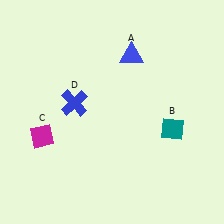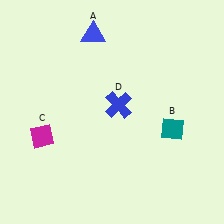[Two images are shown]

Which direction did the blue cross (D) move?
The blue cross (D) moved right.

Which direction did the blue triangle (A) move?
The blue triangle (A) moved left.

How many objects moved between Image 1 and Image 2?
2 objects moved between the two images.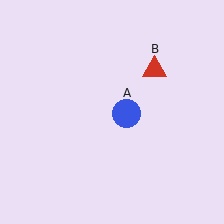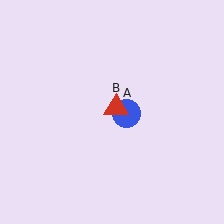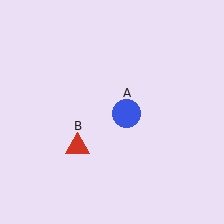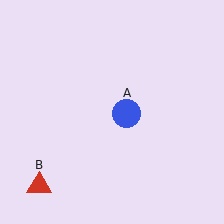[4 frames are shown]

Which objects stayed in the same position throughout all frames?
Blue circle (object A) remained stationary.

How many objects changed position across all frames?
1 object changed position: red triangle (object B).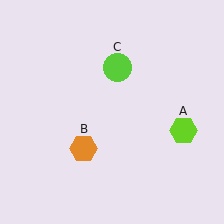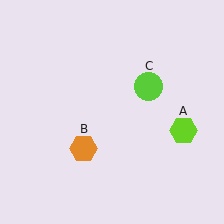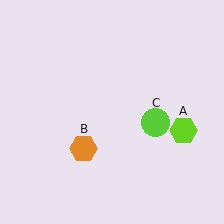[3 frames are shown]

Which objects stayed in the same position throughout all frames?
Lime hexagon (object A) and orange hexagon (object B) remained stationary.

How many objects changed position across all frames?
1 object changed position: lime circle (object C).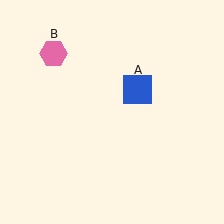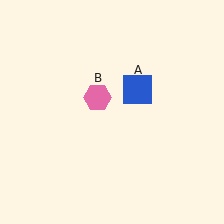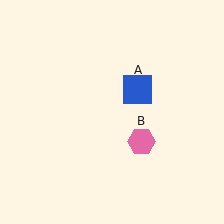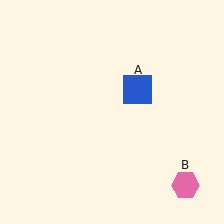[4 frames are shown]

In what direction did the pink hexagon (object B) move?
The pink hexagon (object B) moved down and to the right.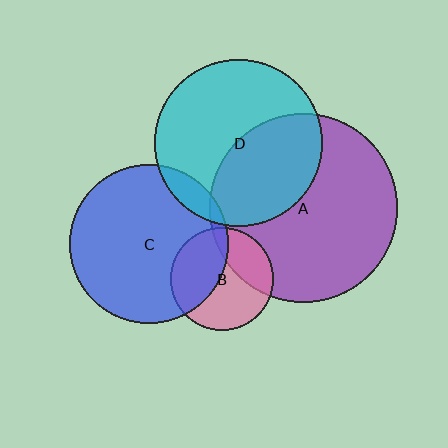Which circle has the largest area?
Circle A (purple).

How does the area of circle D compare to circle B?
Approximately 2.6 times.